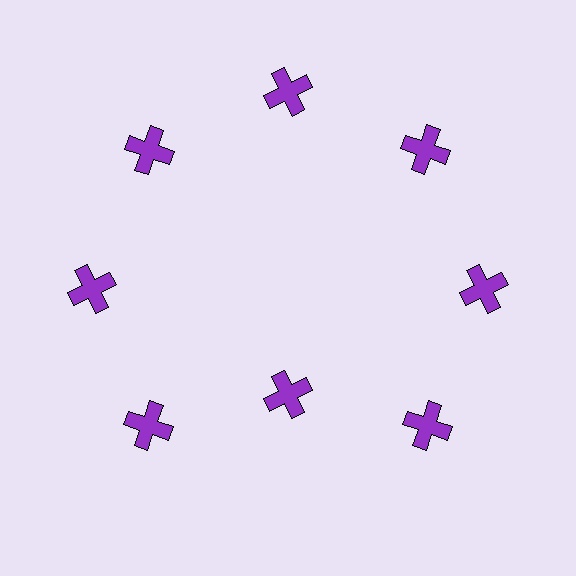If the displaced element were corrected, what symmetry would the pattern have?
It would have 8-fold rotational symmetry — the pattern would map onto itself every 45 degrees.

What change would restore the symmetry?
The symmetry would be restored by moving it outward, back onto the ring so that all 8 crosses sit at equal angles and equal distance from the center.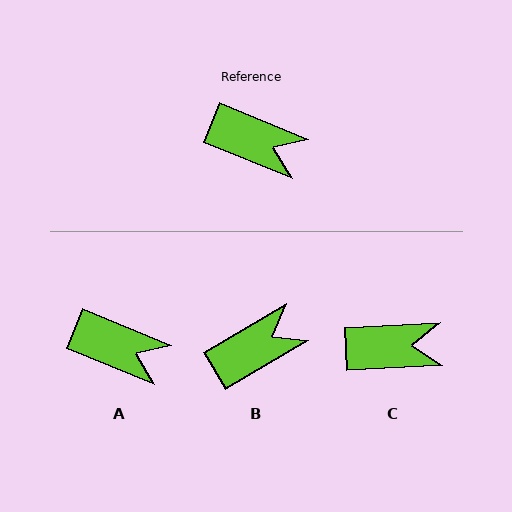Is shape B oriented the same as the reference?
No, it is off by about 53 degrees.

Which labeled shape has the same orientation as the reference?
A.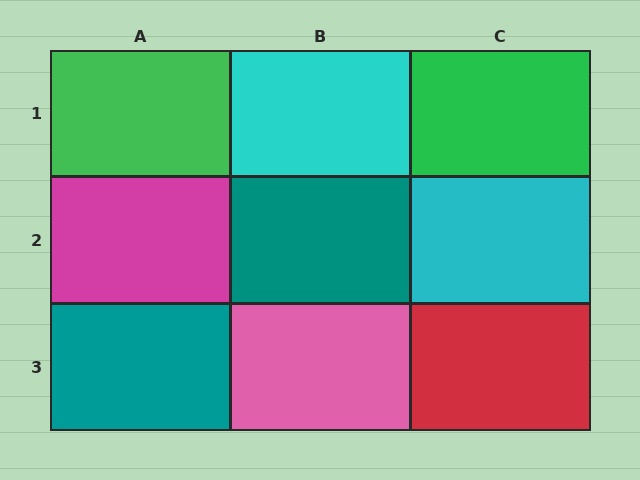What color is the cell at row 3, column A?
Teal.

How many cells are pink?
1 cell is pink.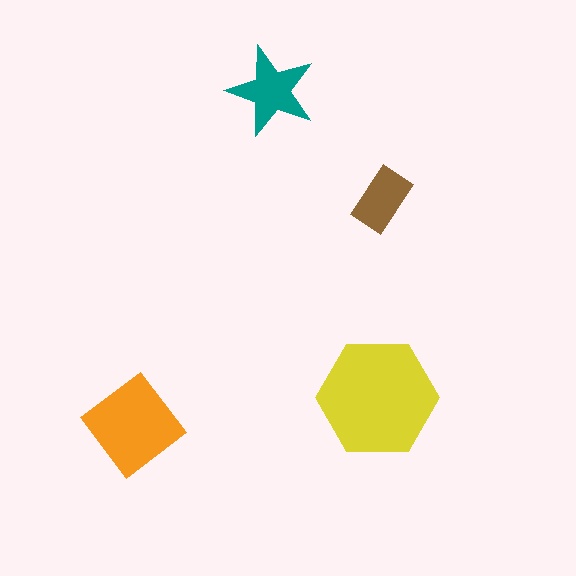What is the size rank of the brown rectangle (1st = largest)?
4th.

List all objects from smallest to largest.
The brown rectangle, the teal star, the orange diamond, the yellow hexagon.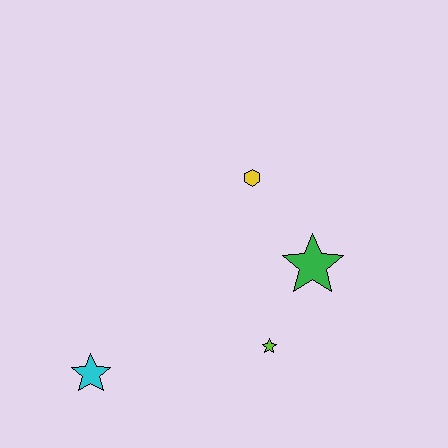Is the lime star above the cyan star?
Yes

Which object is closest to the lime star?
The green star is closest to the lime star.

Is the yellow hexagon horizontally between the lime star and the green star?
No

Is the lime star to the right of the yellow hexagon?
Yes